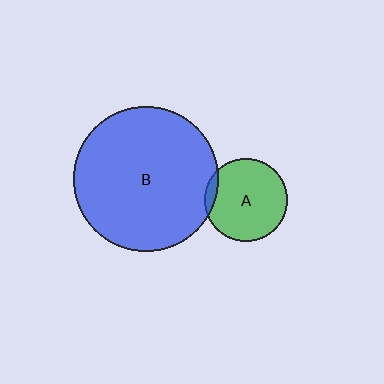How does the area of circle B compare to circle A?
Approximately 3.0 times.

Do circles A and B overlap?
Yes.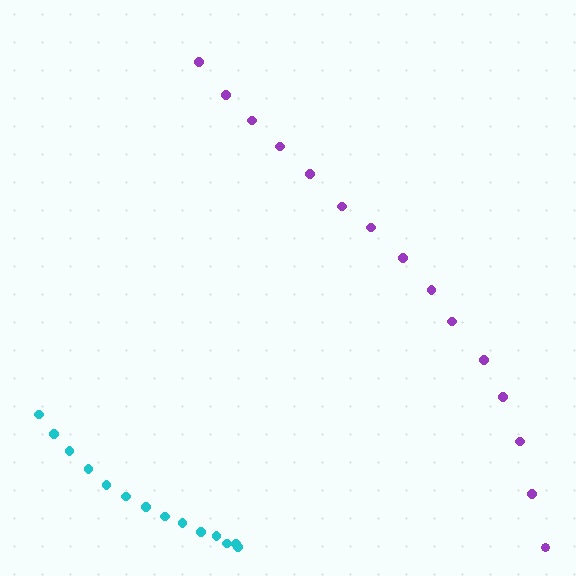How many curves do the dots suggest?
There are 2 distinct paths.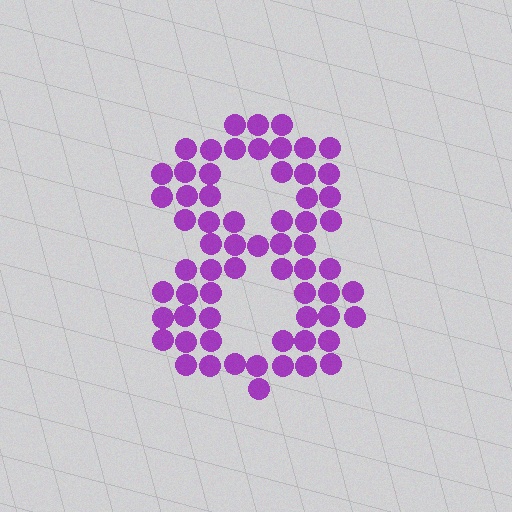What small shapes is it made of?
It is made of small circles.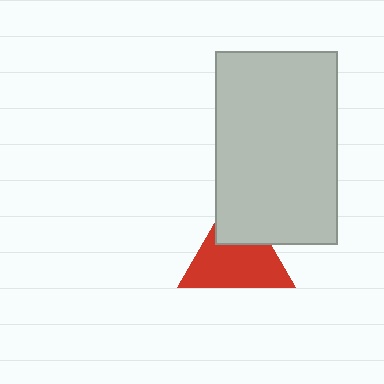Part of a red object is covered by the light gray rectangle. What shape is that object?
It is a triangle.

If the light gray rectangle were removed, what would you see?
You would see the complete red triangle.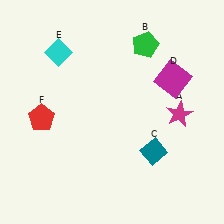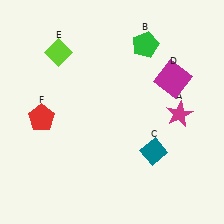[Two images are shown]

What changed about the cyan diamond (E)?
In Image 1, E is cyan. In Image 2, it changed to lime.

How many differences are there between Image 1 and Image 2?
There is 1 difference between the two images.